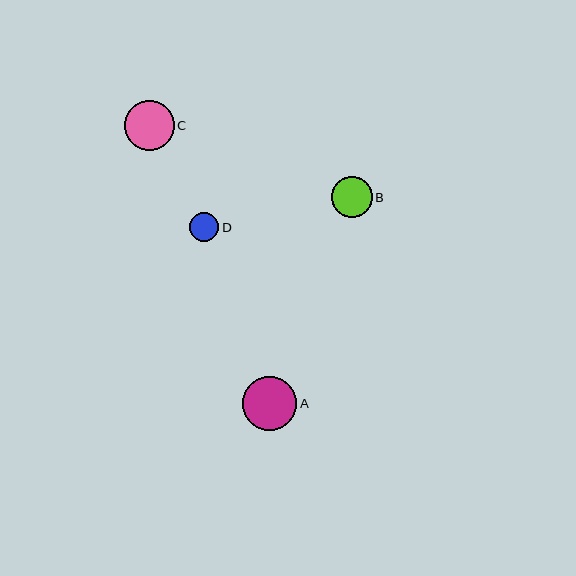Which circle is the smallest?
Circle D is the smallest with a size of approximately 29 pixels.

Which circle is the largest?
Circle A is the largest with a size of approximately 55 pixels.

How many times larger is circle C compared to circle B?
Circle C is approximately 1.2 times the size of circle B.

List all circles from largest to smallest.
From largest to smallest: A, C, B, D.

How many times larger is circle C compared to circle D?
Circle C is approximately 1.7 times the size of circle D.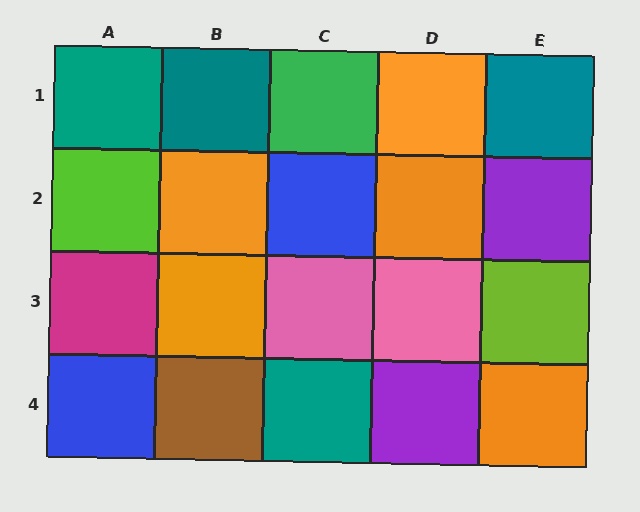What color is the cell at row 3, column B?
Orange.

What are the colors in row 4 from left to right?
Blue, brown, teal, purple, orange.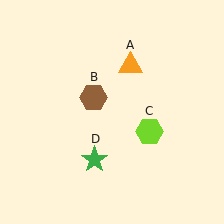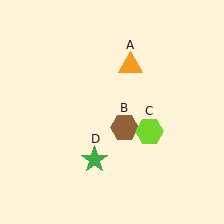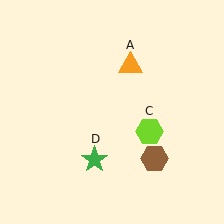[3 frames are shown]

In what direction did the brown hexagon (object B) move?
The brown hexagon (object B) moved down and to the right.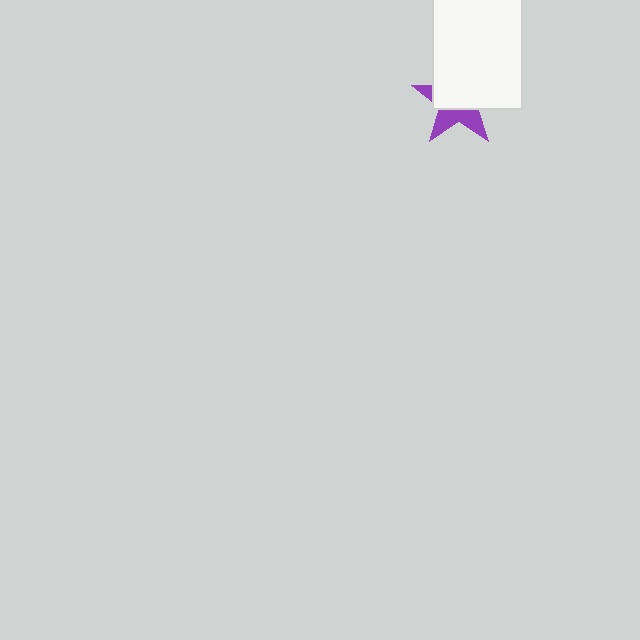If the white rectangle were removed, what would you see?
You would see the complete purple star.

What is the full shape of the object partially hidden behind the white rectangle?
The partially hidden object is a purple star.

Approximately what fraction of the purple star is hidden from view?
Roughly 60% of the purple star is hidden behind the white rectangle.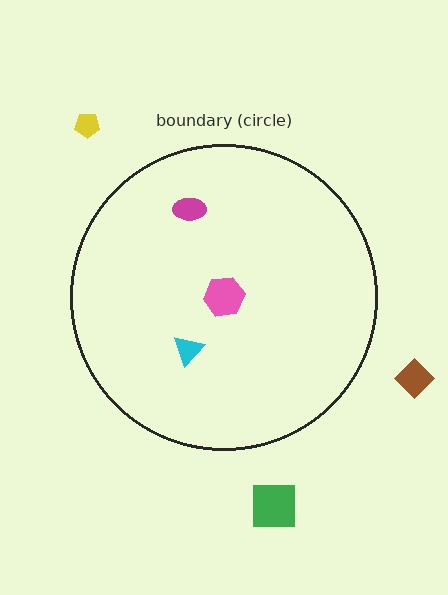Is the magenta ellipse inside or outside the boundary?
Inside.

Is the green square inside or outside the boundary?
Outside.